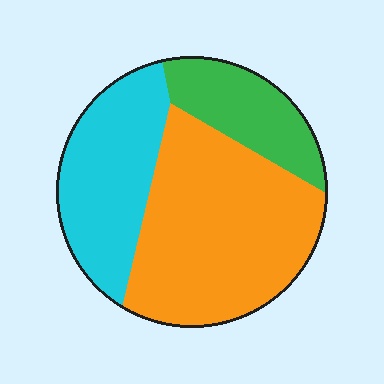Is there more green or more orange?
Orange.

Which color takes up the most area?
Orange, at roughly 50%.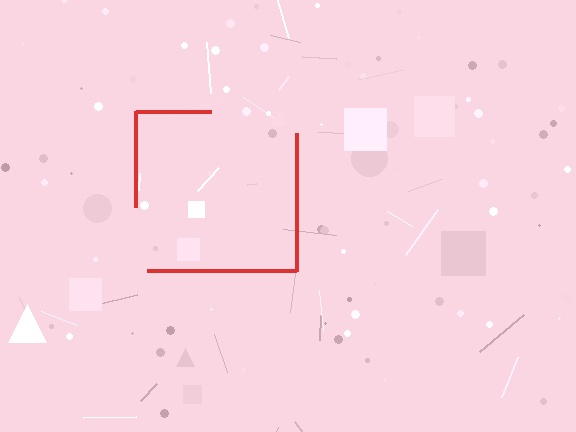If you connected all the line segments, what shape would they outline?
They would outline a square.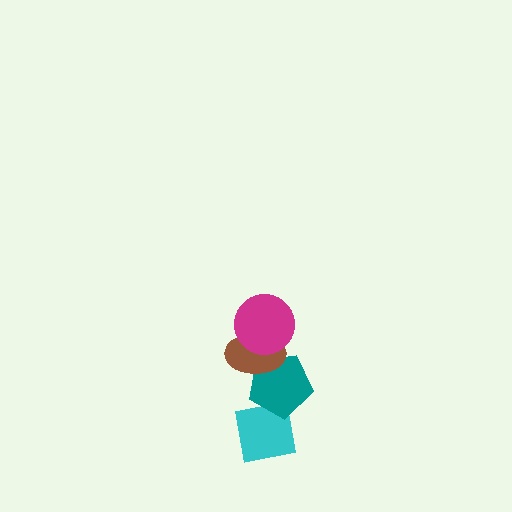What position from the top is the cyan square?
The cyan square is 4th from the top.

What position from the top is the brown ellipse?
The brown ellipse is 2nd from the top.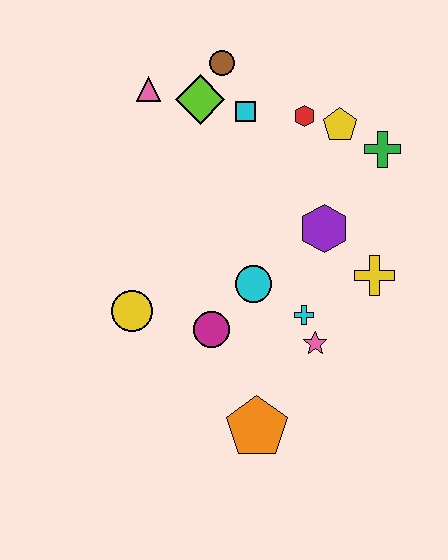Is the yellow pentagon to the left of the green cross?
Yes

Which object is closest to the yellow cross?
The purple hexagon is closest to the yellow cross.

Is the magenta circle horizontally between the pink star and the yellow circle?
Yes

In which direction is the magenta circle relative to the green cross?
The magenta circle is below the green cross.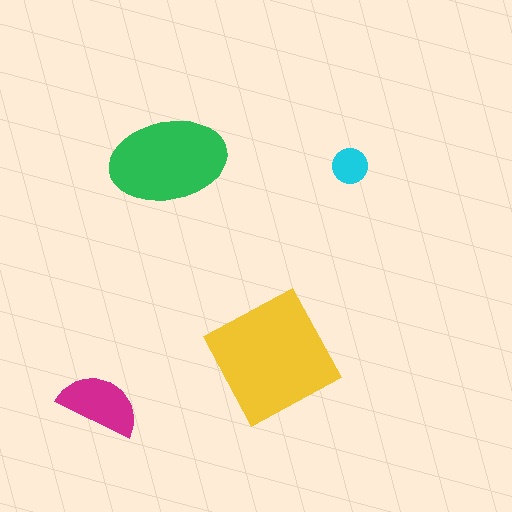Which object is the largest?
The yellow square.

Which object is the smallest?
The cyan circle.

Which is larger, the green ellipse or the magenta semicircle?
The green ellipse.